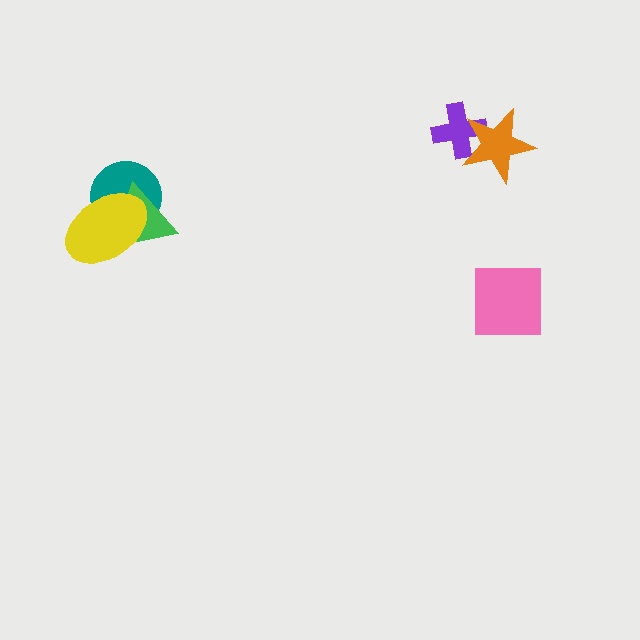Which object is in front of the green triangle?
The yellow ellipse is in front of the green triangle.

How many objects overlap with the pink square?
0 objects overlap with the pink square.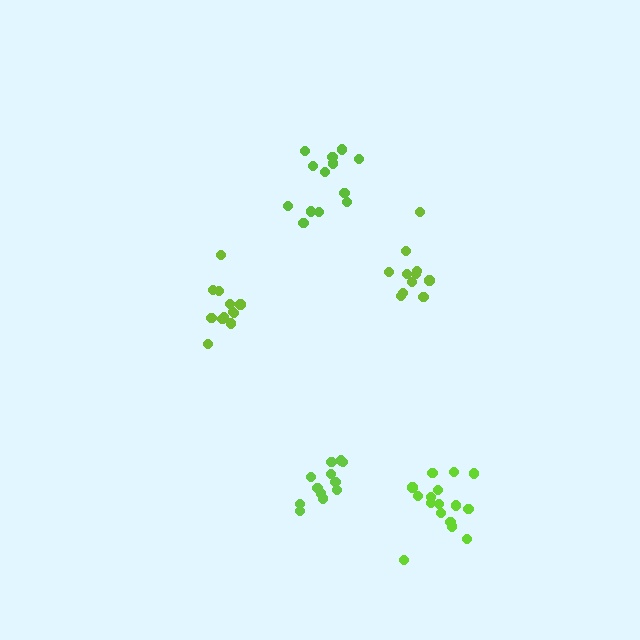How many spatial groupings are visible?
There are 5 spatial groupings.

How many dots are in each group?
Group 1: 12 dots, Group 2: 11 dots, Group 3: 12 dots, Group 4: 16 dots, Group 5: 13 dots (64 total).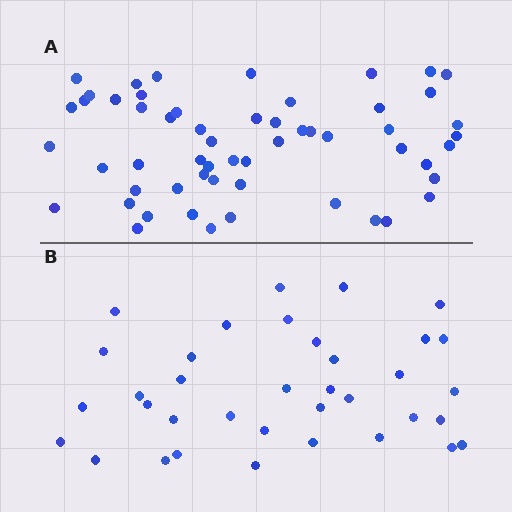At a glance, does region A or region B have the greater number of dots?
Region A (the top region) has more dots.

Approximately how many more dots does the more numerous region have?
Region A has approximately 20 more dots than region B.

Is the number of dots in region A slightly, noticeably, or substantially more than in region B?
Region A has substantially more. The ratio is roughly 1.6 to 1.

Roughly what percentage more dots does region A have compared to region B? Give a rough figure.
About 55% more.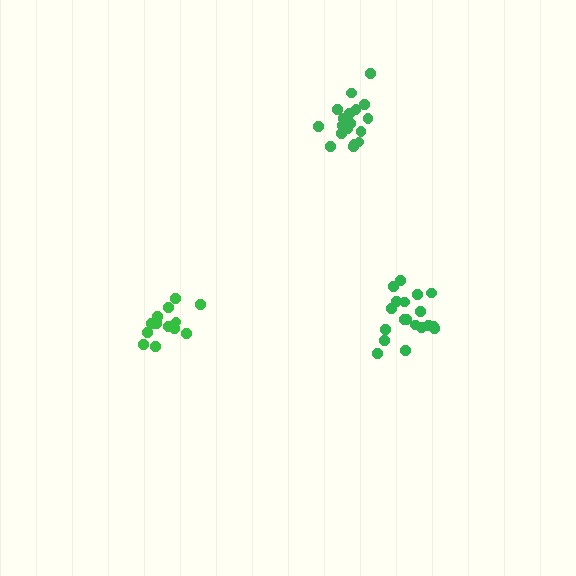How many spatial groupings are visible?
There are 3 spatial groupings.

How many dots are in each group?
Group 1: 14 dots, Group 2: 19 dots, Group 3: 19 dots (52 total).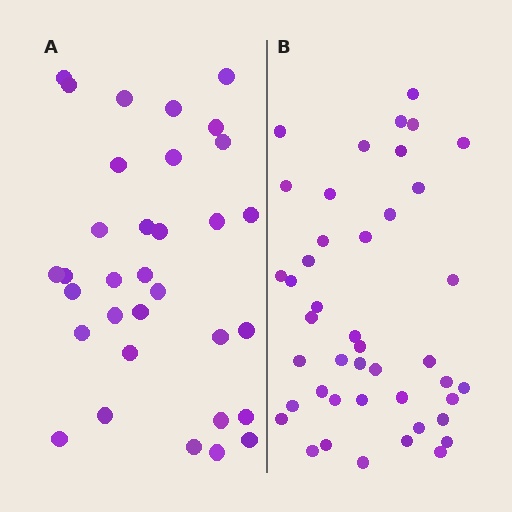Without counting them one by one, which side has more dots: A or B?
Region B (the right region) has more dots.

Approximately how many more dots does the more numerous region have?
Region B has roughly 10 or so more dots than region A.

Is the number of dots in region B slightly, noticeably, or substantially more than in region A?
Region B has noticeably more, but not dramatically so. The ratio is roughly 1.3 to 1.